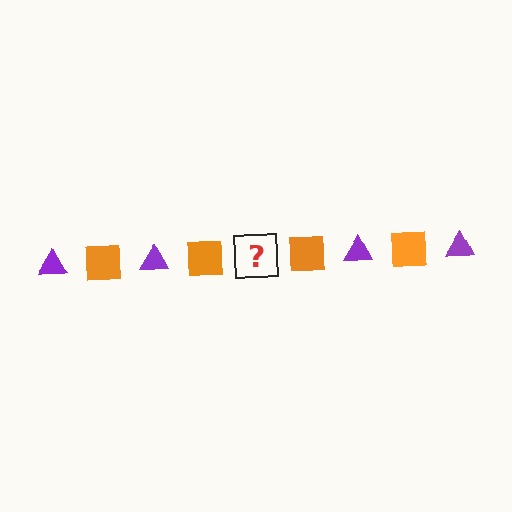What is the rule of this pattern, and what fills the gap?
The rule is that the pattern alternates between purple triangle and orange square. The gap should be filled with a purple triangle.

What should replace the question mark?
The question mark should be replaced with a purple triangle.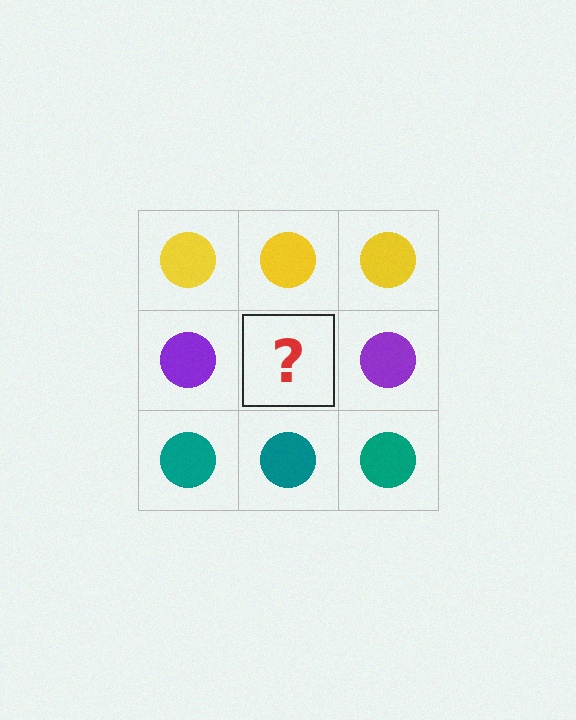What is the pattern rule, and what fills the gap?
The rule is that each row has a consistent color. The gap should be filled with a purple circle.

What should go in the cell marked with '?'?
The missing cell should contain a purple circle.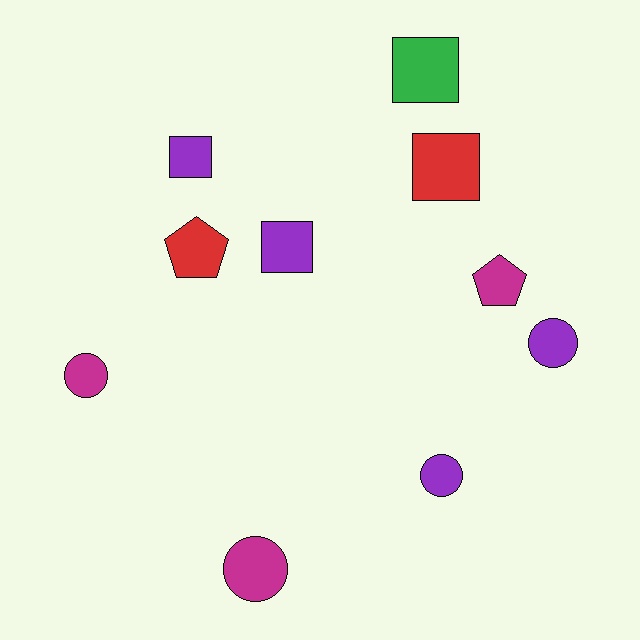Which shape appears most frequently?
Circle, with 4 objects.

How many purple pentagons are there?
There are no purple pentagons.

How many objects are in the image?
There are 10 objects.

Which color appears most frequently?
Purple, with 4 objects.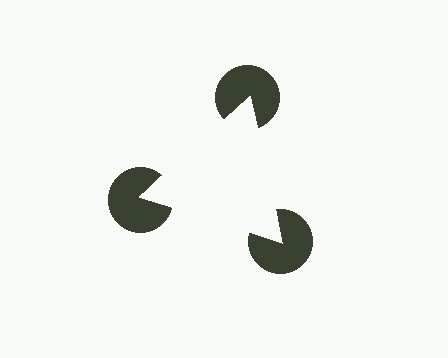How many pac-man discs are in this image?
There are 3 — one at each vertex of the illusory triangle.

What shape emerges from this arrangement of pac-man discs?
An illusory triangle — its edges are inferred from the aligned wedge cuts in the pac-man discs, not physically drawn.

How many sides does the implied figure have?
3 sides.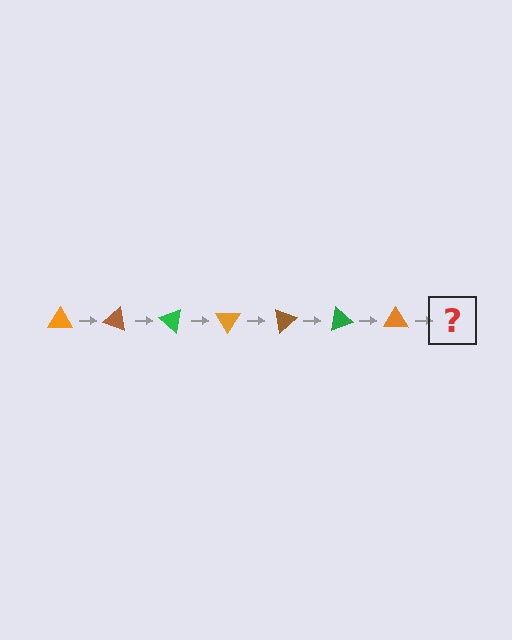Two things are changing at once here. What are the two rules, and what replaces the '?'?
The two rules are that it rotates 20 degrees each step and the color cycles through orange, brown, and green. The '?' should be a brown triangle, rotated 140 degrees from the start.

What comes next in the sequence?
The next element should be a brown triangle, rotated 140 degrees from the start.